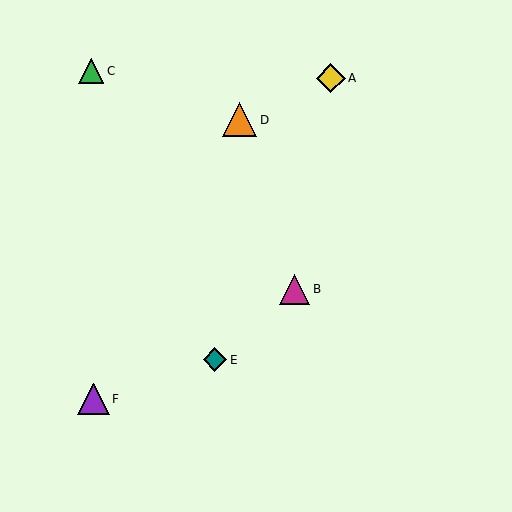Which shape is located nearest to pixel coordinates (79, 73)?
The green triangle (labeled C) at (91, 71) is nearest to that location.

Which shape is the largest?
The orange triangle (labeled D) is the largest.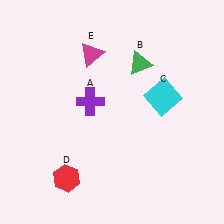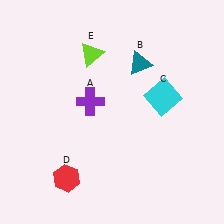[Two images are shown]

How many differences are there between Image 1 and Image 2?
There are 2 differences between the two images.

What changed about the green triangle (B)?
In Image 1, B is green. In Image 2, it changed to teal.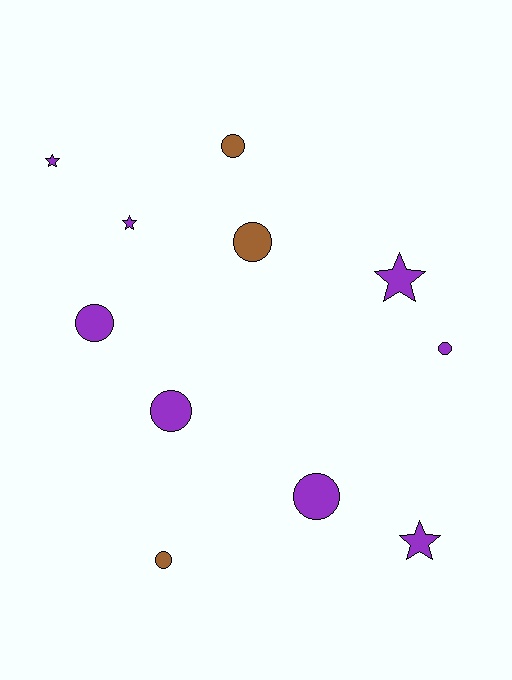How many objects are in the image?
There are 11 objects.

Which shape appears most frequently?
Circle, with 7 objects.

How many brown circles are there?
There are 3 brown circles.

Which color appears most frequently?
Purple, with 8 objects.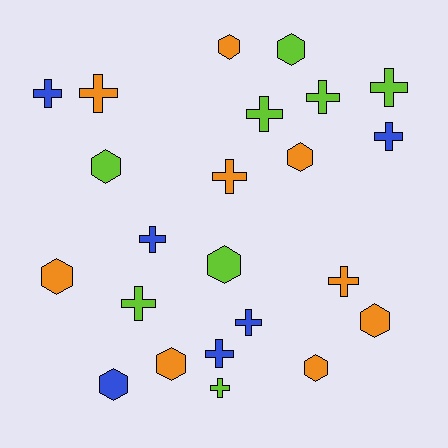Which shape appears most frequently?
Cross, with 13 objects.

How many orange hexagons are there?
There are 6 orange hexagons.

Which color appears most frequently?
Orange, with 9 objects.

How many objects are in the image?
There are 23 objects.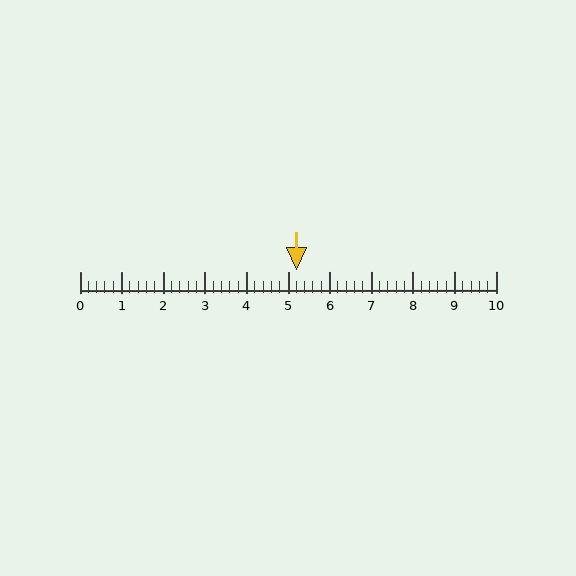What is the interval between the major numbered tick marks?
The major tick marks are spaced 1 units apart.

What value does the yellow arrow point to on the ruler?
The yellow arrow points to approximately 5.2.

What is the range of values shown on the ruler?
The ruler shows values from 0 to 10.